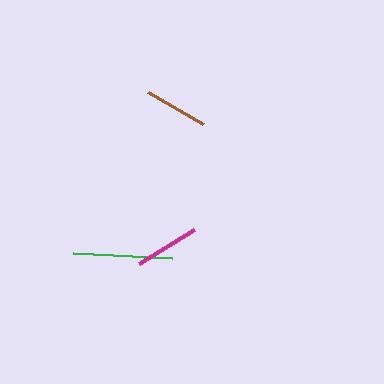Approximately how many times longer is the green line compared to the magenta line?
The green line is approximately 1.5 times the length of the magenta line.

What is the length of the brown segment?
The brown segment is approximately 64 pixels long.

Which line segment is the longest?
The green line is the longest at approximately 99 pixels.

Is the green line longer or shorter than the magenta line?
The green line is longer than the magenta line.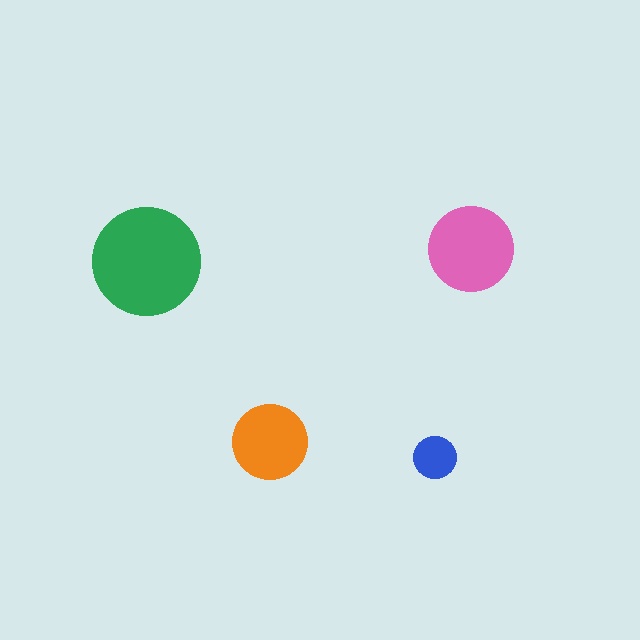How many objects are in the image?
There are 4 objects in the image.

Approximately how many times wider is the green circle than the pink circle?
About 1.5 times wider.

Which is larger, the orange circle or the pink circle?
The pink one.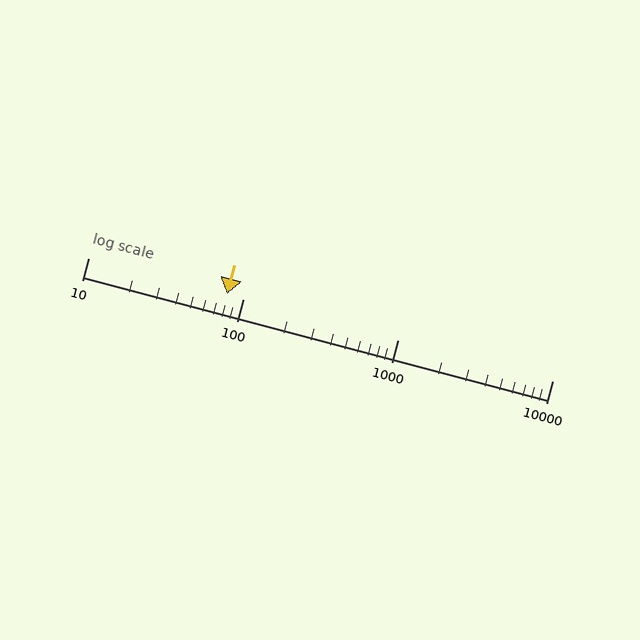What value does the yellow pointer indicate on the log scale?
The pointer indicates approximately 79.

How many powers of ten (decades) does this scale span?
The scale spans 3 decades, from 10 to 10000.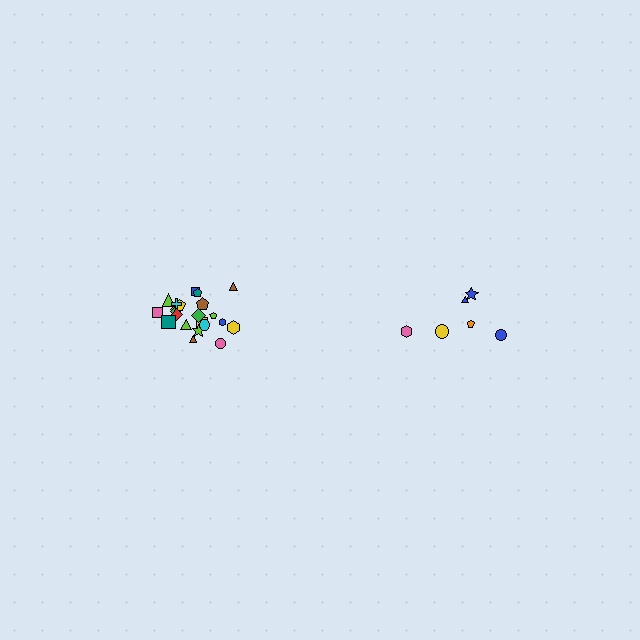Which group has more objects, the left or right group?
The left group.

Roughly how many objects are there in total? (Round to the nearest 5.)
Roughly 30 objects in total.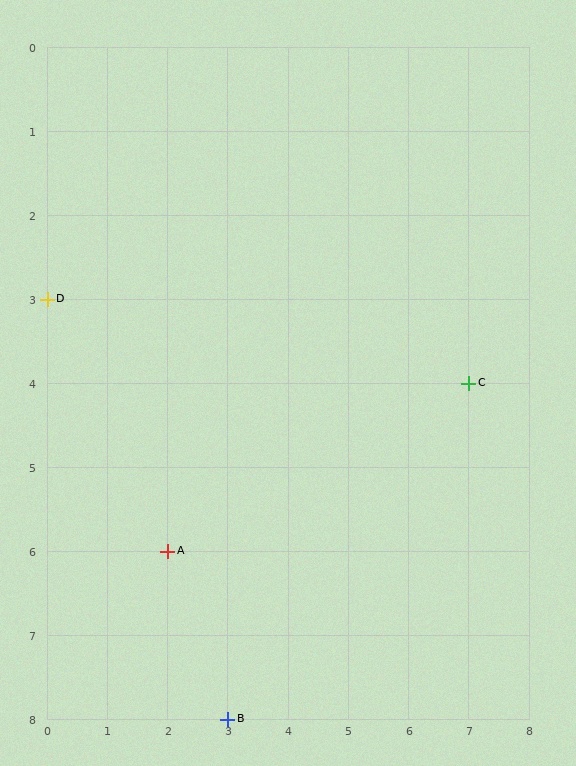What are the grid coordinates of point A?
Point A is at grid coordinates (2, 6).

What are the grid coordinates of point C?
Point C is at grid coordinates (7, 4).